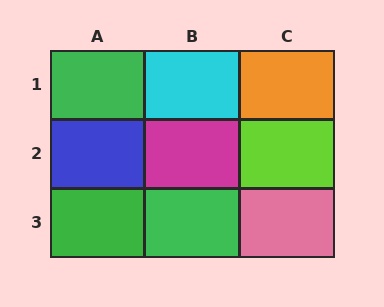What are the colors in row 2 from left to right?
Blue, magenta, lime.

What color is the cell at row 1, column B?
Cyan.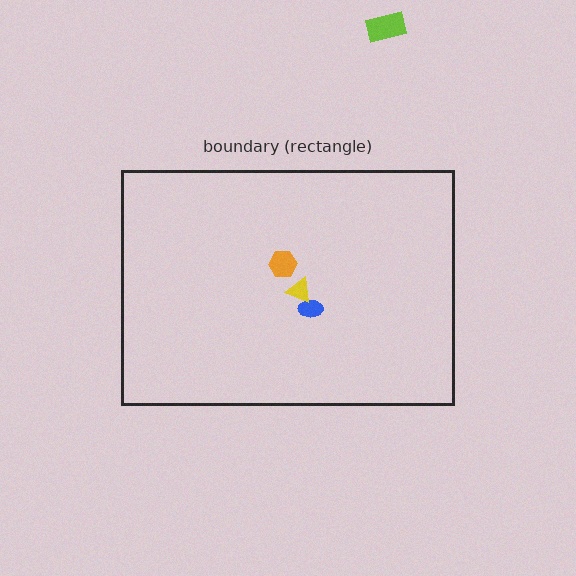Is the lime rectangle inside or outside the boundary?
Outside.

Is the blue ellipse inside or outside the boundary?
Inside.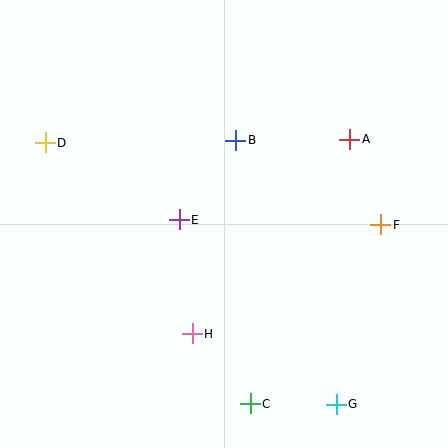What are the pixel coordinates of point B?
Point B is at (236, 140).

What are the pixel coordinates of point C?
Point C is at (250, 404).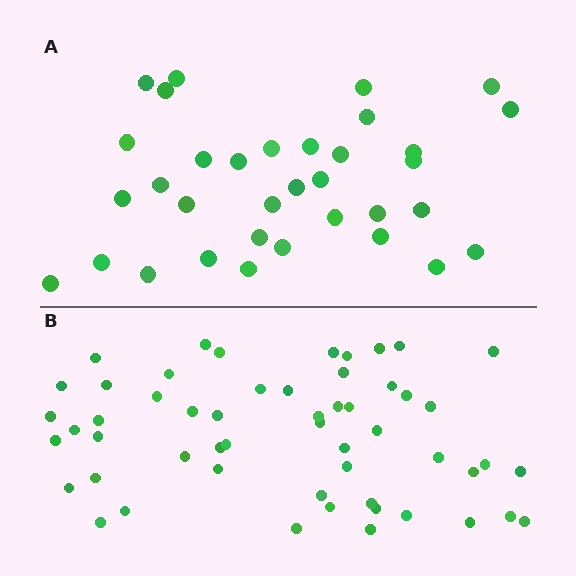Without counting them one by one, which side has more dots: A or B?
Region B (the bottom region) has more dots.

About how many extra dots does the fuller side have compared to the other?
Region B has approximately 20 more dots than region A.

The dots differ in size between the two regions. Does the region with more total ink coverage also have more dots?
No. Region A has more total ink coverage because its dots are larger, but region B actually contains more individual dots. Total area can be misleading — the number of items is what matters here.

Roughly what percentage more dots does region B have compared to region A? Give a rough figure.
About 60% more.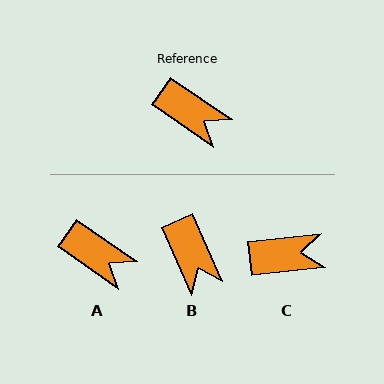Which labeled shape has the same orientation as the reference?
A.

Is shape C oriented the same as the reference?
No, it is off by about 41 degrees.